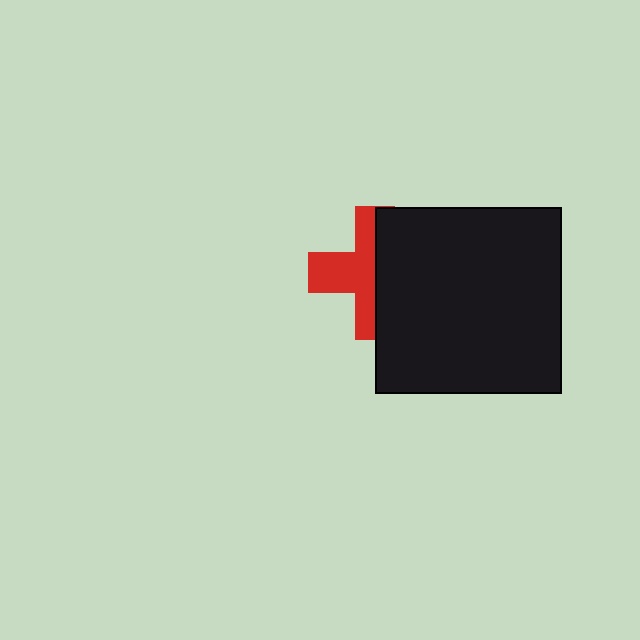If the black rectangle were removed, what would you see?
You would see the complete red cross.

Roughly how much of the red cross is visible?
About half of it is visible (roughly 51%).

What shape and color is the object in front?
The object in front is a black rectangle.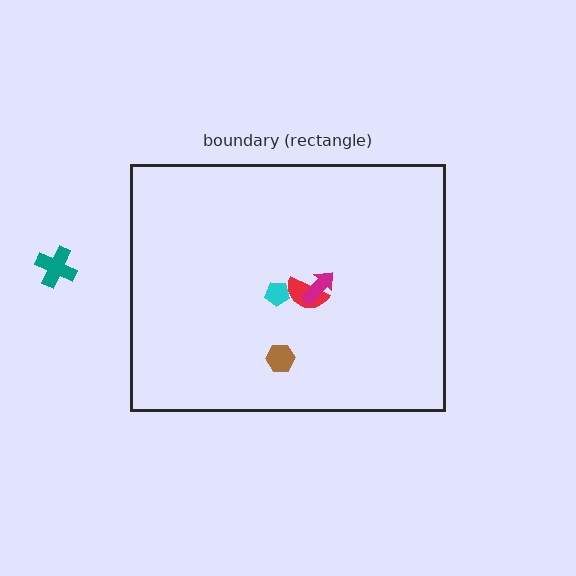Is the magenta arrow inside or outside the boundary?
Inside.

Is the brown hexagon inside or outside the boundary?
Inside.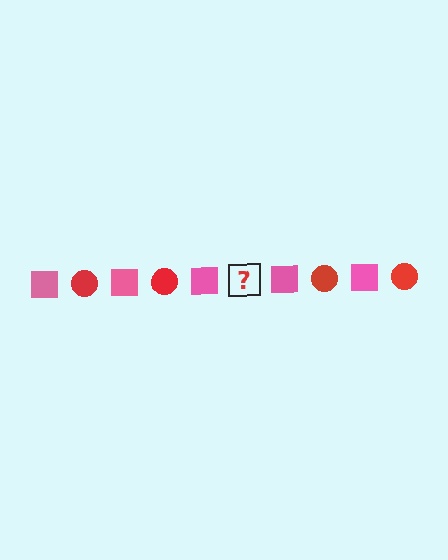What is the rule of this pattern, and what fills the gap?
The rule is that the pattern alternates between pink square and red circle. The gap should be filled with a red circle.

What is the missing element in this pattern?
The missing element is a red circle.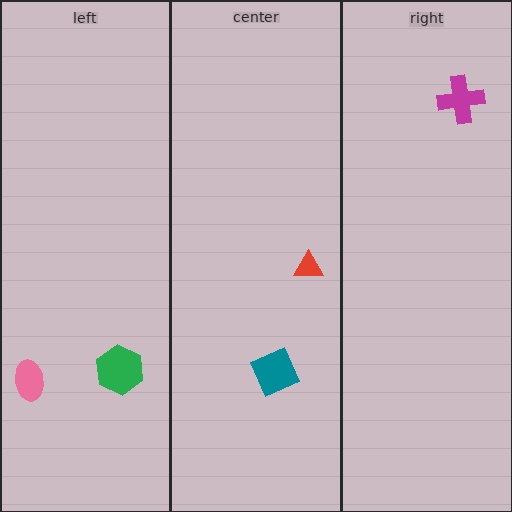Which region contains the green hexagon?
The left region.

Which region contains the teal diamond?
The center region.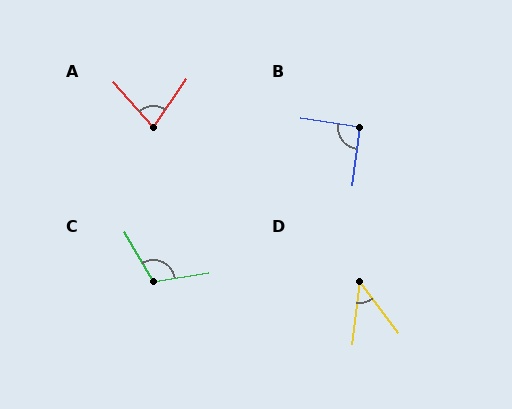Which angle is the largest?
C, at approximately 111 degrees.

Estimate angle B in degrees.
Approximately 91 degrees.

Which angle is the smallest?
D, at approximately 44 degrees.